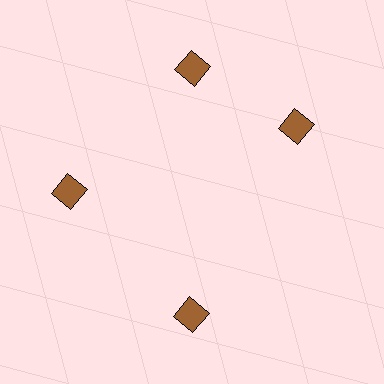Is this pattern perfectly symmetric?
No. The 4 brown diamonds are arranged in a ring, but one element near the 3 o'clock position is rotated out of alignment along the ring, breaking the 4-fold rotational symmetry.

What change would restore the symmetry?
The symmetry would be restored by rotating it back into even spacing with its neighbors so that all 4 diamonds sit at equal angles and equal distance from the center.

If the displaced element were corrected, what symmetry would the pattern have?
It would have 4-fold rotational symmetry — the pattern would map onto itself every 90 degrees.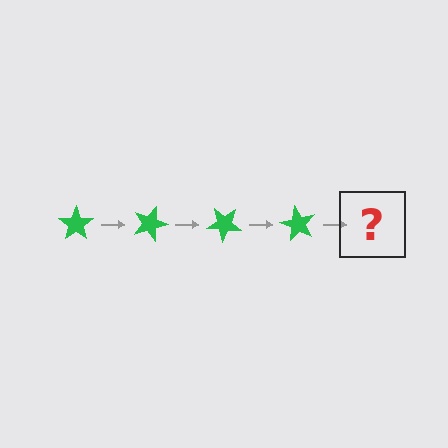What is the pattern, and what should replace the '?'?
The pattern is that the star rotates 20 degrees each step. The '?' should be a green star rotated 80 degrees.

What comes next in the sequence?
The next element should be a green star rotated 80 degrees.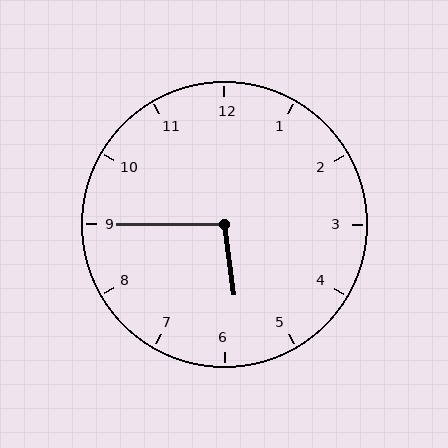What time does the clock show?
5:45.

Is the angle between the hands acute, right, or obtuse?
It is obtuse.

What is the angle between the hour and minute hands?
Approximately 98 degrees.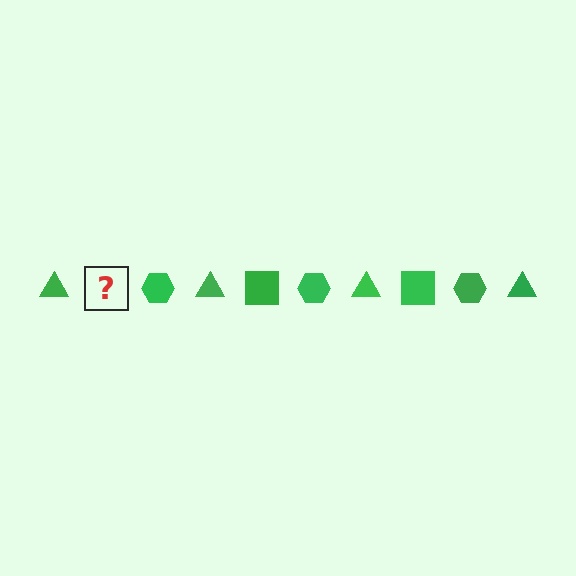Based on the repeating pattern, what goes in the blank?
The blank should be a green square.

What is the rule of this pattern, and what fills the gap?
The rule is that the pattern cycles through triangle, square, hexagon shapes in green. The gap should be filled with a green square.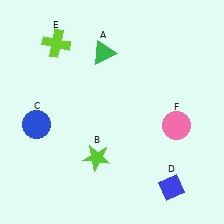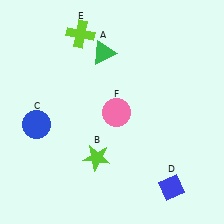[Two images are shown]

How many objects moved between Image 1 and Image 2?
2 objects moved between the two images.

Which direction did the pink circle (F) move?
The pink circle (F) moved left.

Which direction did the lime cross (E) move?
The lime cross (E) moved right.